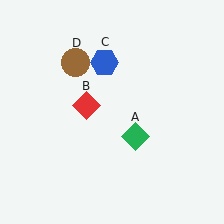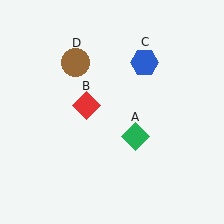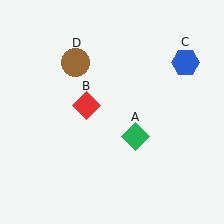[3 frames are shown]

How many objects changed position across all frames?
1 object changed position: blue hexagon (object C).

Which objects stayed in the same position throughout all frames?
Green diamond (object A) and red diamond (object B) and brown circle (object D) remained stationary.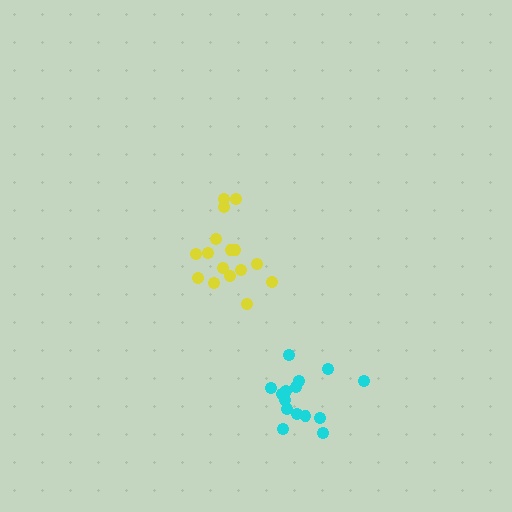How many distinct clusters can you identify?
There are 2 distinct clusters.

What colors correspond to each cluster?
The clusters are colored: yellow, cyan.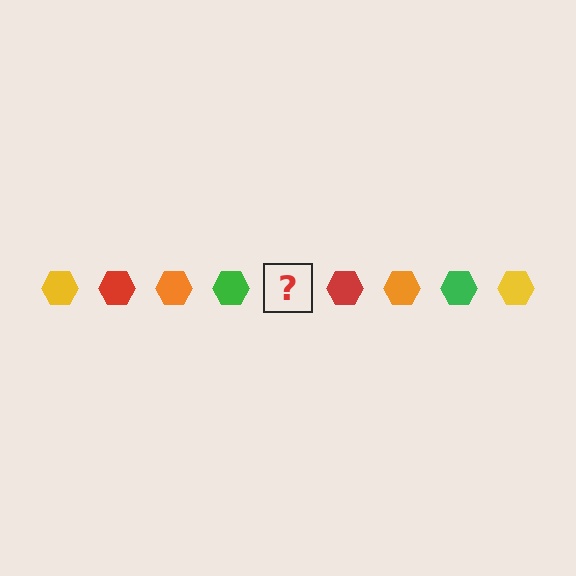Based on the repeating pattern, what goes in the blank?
The blank should be a yellow hexagon.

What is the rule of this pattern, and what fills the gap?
The rule is that the pattern cycles through yellow, red, orange, green hexagons. The gap should be filled with a yellow hexagon.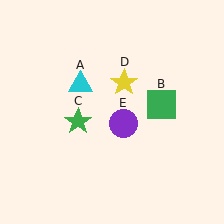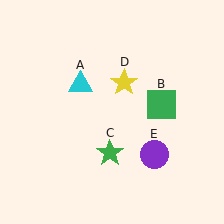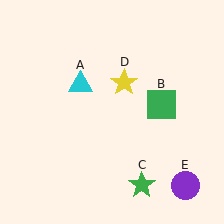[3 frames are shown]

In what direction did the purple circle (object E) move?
The purple circle (object E) moved down and to the right.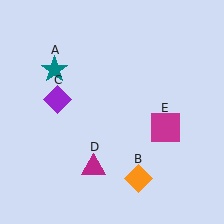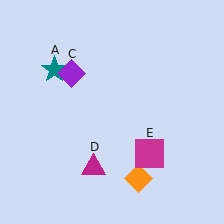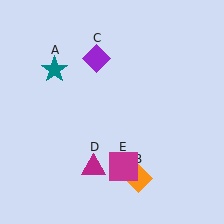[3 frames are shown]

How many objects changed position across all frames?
2 objects changed position: purple diamond (object C), magenta square (object E).